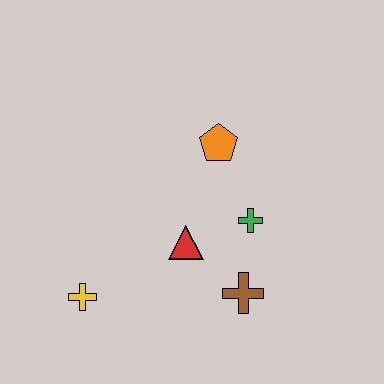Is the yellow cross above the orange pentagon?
No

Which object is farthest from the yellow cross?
The orange pentagon is farthest from the yellow cross.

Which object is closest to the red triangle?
The green cross is closest to the red triangle.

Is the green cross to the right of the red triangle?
Yes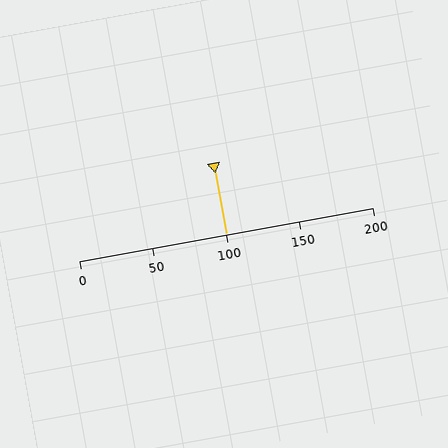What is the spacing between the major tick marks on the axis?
The major ticks are spaced 50 apart.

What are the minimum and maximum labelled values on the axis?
The axis runs from 0 to 200.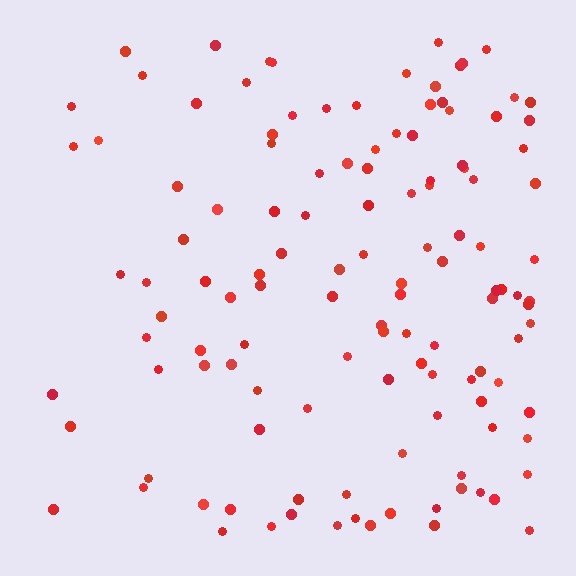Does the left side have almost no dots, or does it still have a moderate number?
Still a moderate number, just noticeably fewer than the right.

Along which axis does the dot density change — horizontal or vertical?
Horizontal.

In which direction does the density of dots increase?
From left to right, with the right side densest.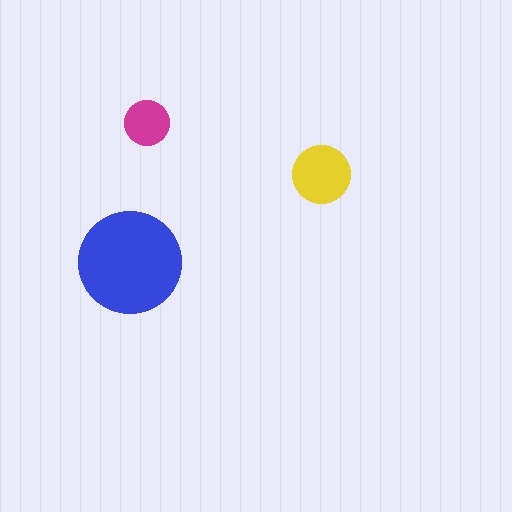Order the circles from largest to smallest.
the blue one, the yellow one, the magenta one.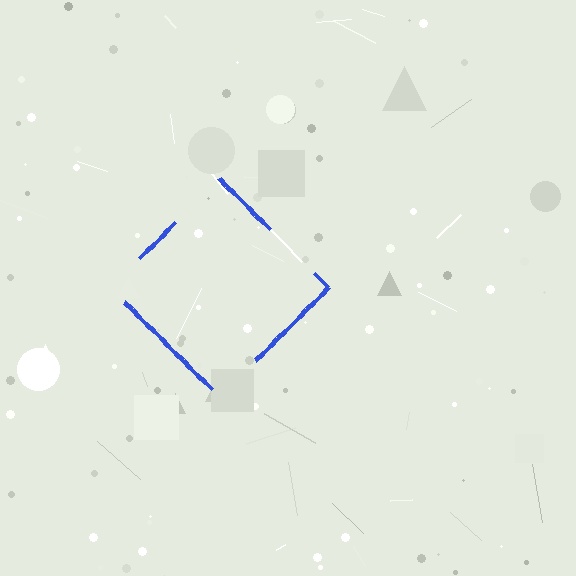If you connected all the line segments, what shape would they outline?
They would outline a diamond.